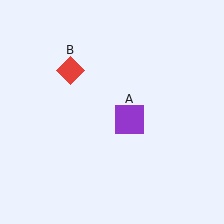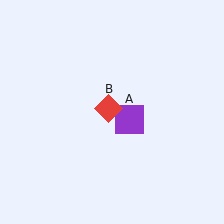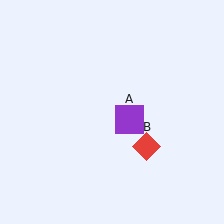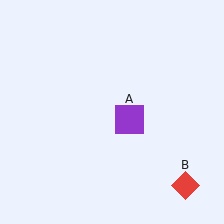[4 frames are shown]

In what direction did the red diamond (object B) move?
The red diamond (object B) moved down and to the right.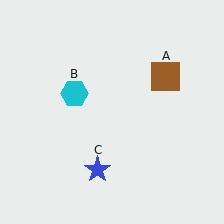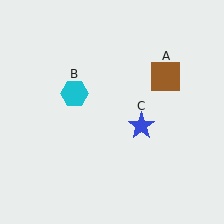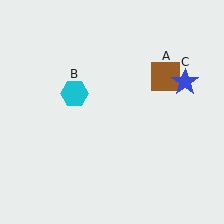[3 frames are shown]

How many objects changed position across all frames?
1 object changed position: blue star (object C).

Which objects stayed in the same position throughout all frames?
Brown square (object A) and cyan hexagon (object B) remained stationary.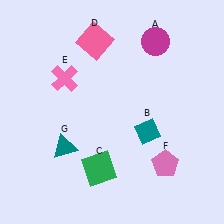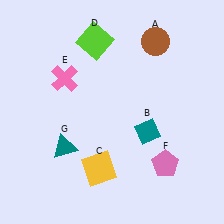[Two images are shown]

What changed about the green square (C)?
In Image 1, C is green. In Image 2, it changed to yellow.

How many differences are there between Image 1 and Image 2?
There are 3 differences between the two images.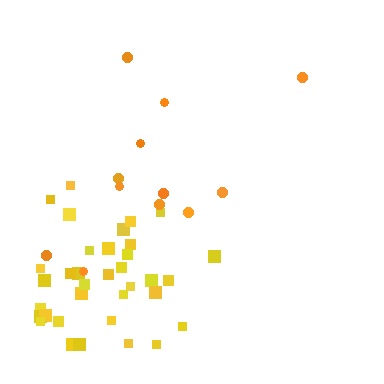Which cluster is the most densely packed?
Yellow.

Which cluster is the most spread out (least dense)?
Orange.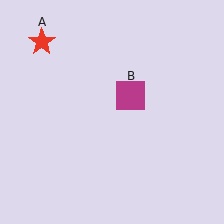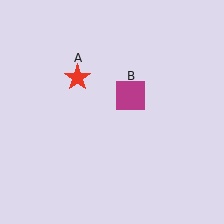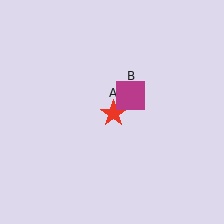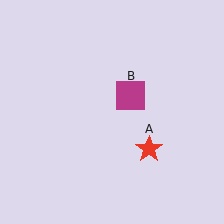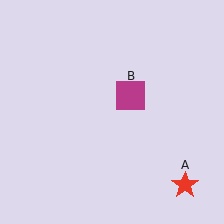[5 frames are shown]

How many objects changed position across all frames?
1 object changed position: red star (object A).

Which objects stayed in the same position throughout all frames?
Magenta square (object B) remained stationary.